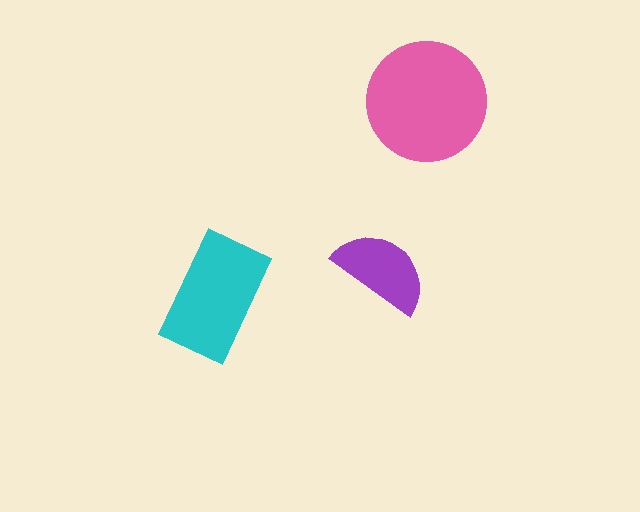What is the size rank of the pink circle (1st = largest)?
1st.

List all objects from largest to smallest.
The pink circle, the cyan rectangle, the purple semicircle.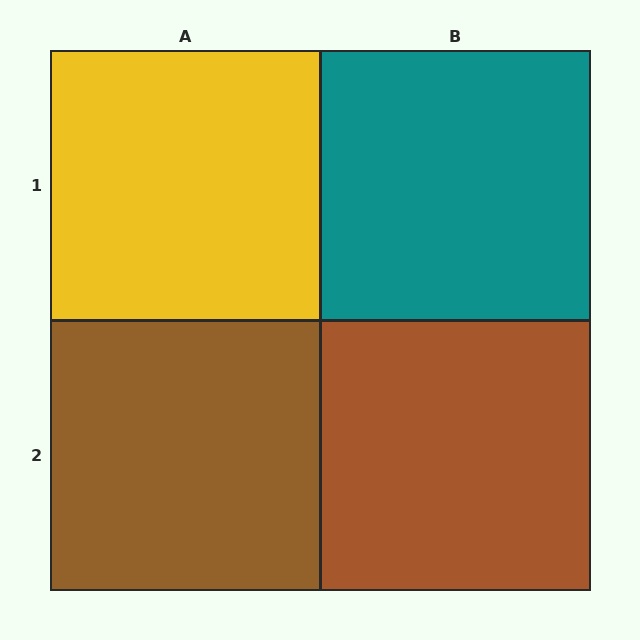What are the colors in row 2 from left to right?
Brown, brown.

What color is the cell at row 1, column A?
Yellow.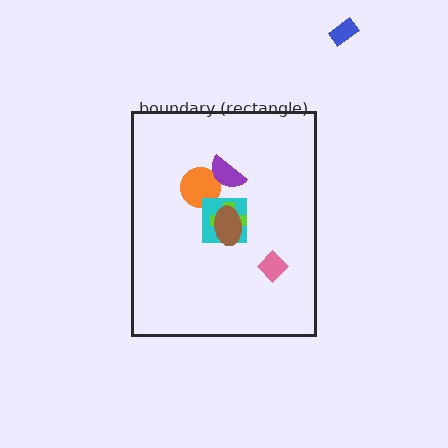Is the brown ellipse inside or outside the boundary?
Inside.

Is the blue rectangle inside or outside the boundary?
Outside.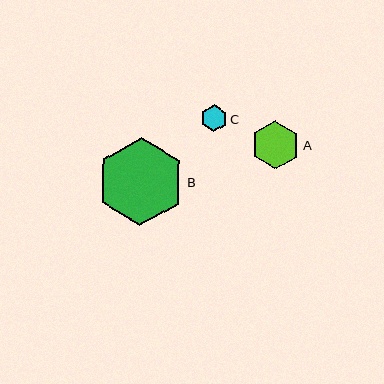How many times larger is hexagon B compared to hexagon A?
Hexagon B is approximately 1.8 times the size of hexagon A.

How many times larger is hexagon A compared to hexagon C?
Hexagon A is approximately 1.8 times the size of hexagon C.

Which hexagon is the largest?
Hexagon B is the largest with a size of approximately 88 pixels.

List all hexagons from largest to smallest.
From largest to smallest: B, A, C.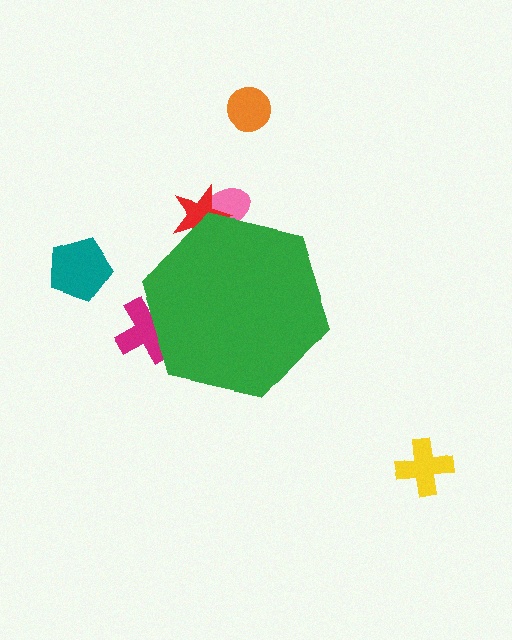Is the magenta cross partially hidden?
Yes, the magenta cross is partially hidden behind the green hexagon.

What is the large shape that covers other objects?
A green hexagon.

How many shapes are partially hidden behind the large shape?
3 shapes are partially hidden.